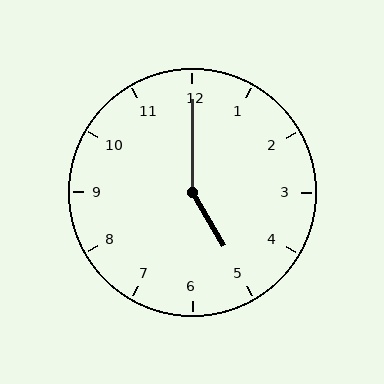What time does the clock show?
5:00.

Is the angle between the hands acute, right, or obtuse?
It is obtuse.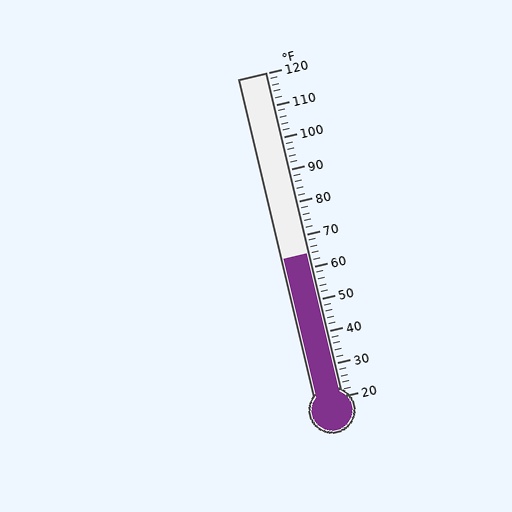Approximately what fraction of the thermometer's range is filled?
The thermometer is filled to approximately 45% of its range.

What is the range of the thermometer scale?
The thermometer scale ranges from 20°F to 120°F.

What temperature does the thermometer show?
The thermometer shows approximately 64°F.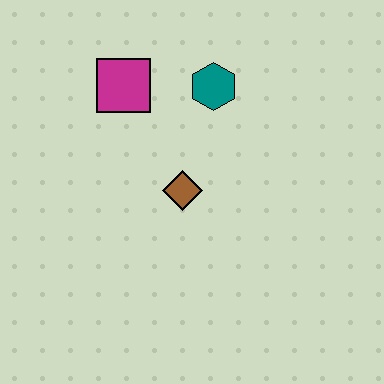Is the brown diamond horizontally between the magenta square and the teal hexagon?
Yes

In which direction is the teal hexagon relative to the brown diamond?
The teal hexagon is above the brown diamond.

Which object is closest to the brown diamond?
The teal hexagon is closest to the brown diamond.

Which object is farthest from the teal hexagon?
The brown diamond is farthest from the teal hexagon.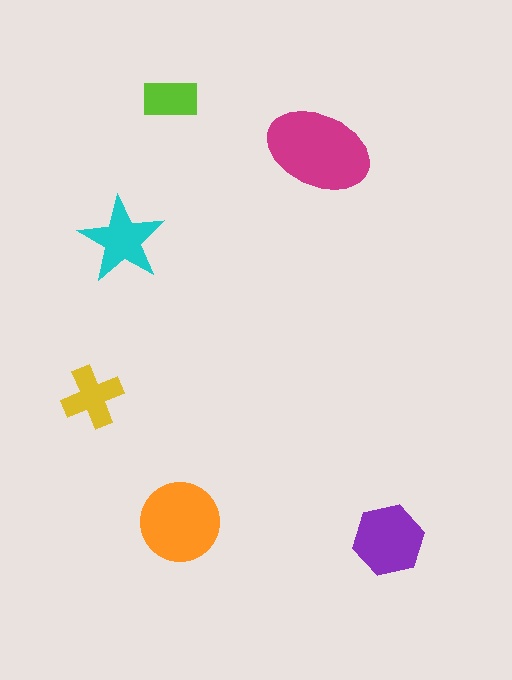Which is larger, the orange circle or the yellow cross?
The orange circle.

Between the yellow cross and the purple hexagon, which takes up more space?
The purple hexagon.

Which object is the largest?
The magenta ellipse.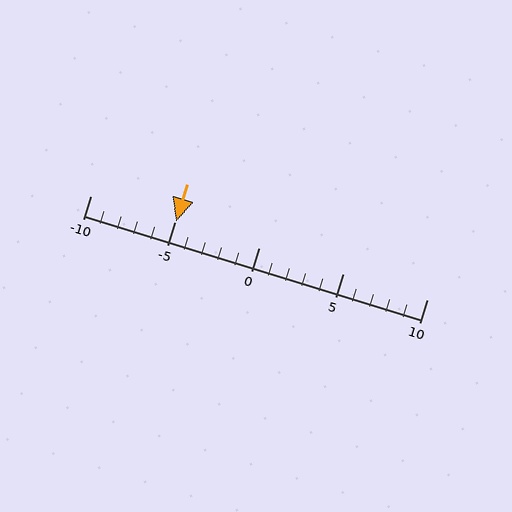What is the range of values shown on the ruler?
The ruler shows values from -10 to 10.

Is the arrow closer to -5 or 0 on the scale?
The arrow is closer to -5.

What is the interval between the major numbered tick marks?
The major tick marks are spaced 5 units apart.